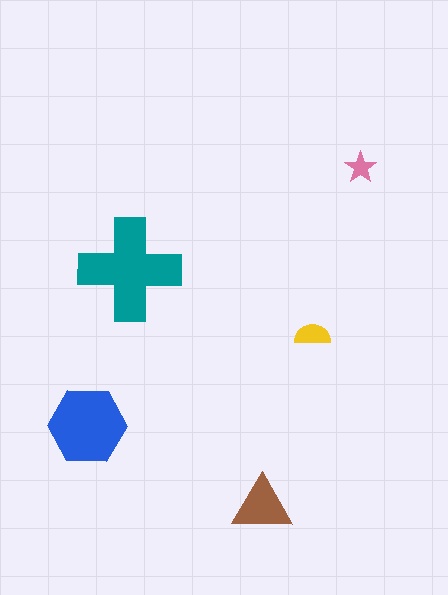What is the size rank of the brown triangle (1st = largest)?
3rd.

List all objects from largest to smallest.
The teal cross, the blue hexagon, the brown triangle, the yellow semicircle, the pink star.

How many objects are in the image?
There are 5 objects in the image.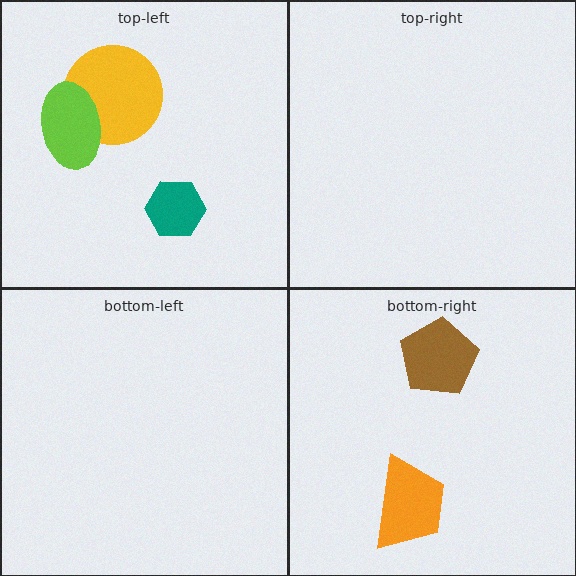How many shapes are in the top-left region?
3.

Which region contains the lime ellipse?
The top-left region.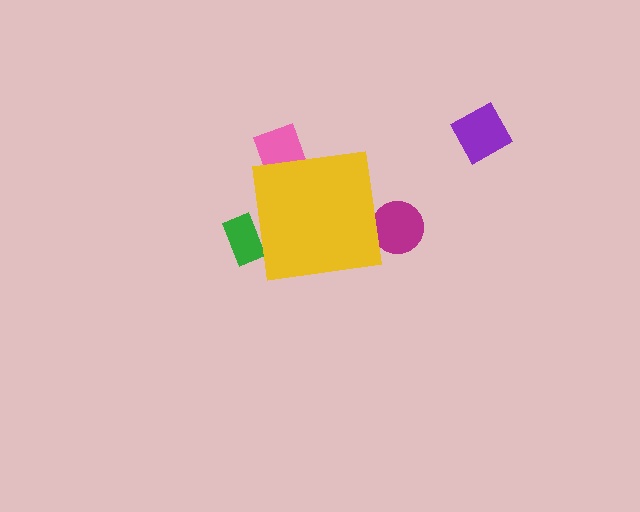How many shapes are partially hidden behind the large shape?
3 shapes are partially hidden.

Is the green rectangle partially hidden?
Yes, the green rectangle is partially hidden behind the yellow square.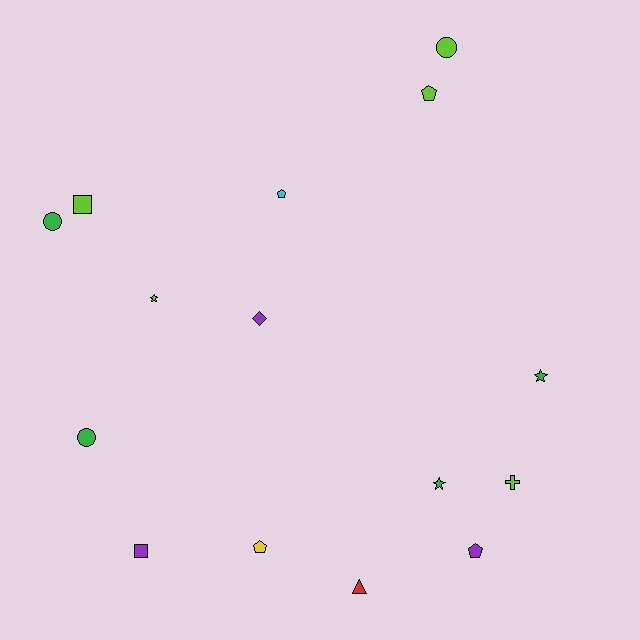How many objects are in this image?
There are 15 objects.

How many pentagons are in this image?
There are 4 pentagons.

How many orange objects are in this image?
There are no orange objects.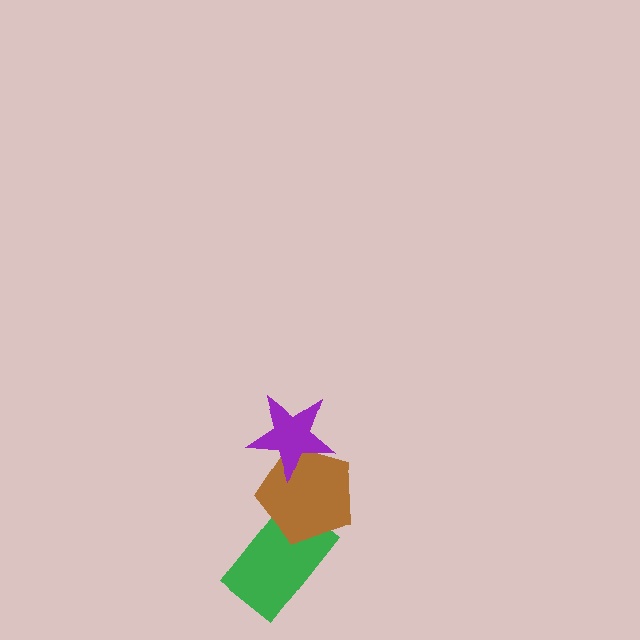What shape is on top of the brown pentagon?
The purple star is on top of the brown pentagon.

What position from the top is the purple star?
The purple star is 1st from the top.